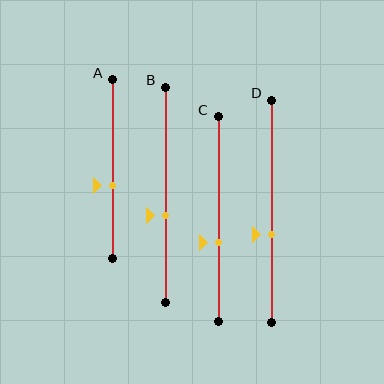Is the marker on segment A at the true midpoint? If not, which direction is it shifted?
No, the marker on segment A is shifted downward by about 9% of the segment length.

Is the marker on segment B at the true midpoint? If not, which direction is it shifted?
No, the marker on segment B is shifted downward by about 10% of the segment length.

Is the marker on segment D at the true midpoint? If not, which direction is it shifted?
No, the marker on segment D is shifted downward by about 10% of the segment length.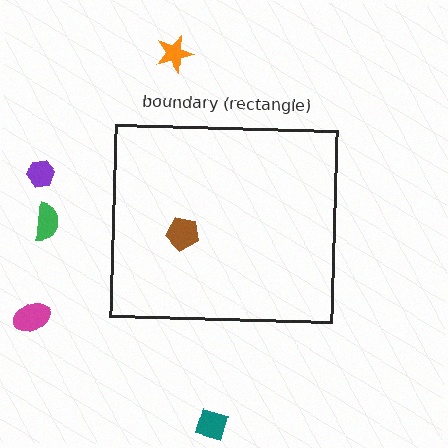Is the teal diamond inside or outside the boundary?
Outside.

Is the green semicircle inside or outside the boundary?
Outside.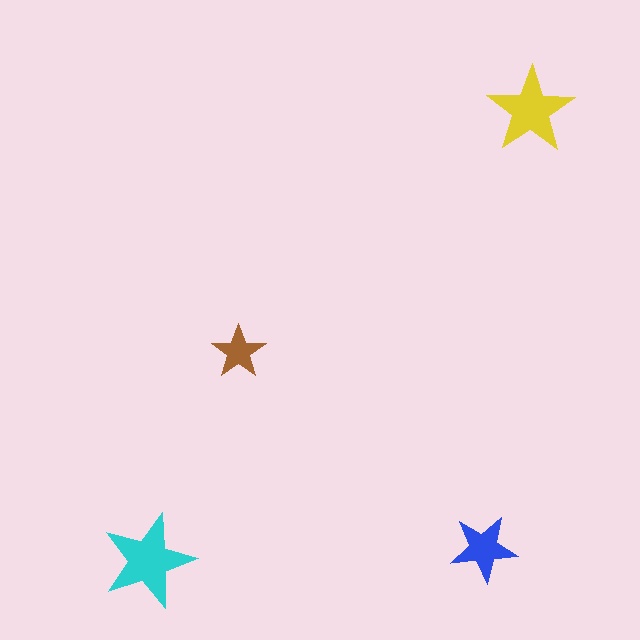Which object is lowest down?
The cyan star is bottommost.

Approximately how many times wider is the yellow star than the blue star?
About 1.5 times wider.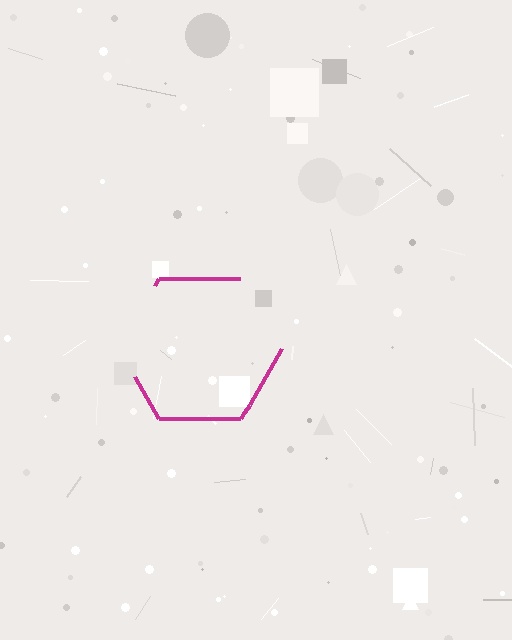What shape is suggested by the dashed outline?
The dashed outline suggests a hexagon.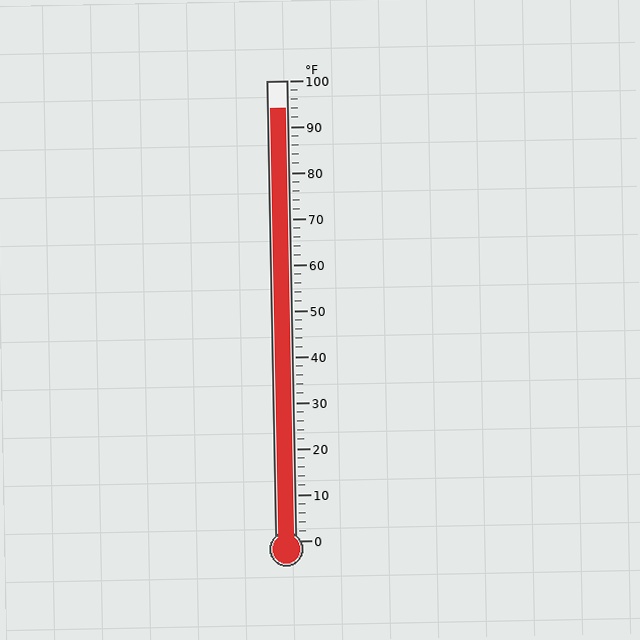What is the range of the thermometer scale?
The thermometer scale ranges from 0°F to 100°F.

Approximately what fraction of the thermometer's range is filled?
The thermometer is filled to approximately 95% of its range.